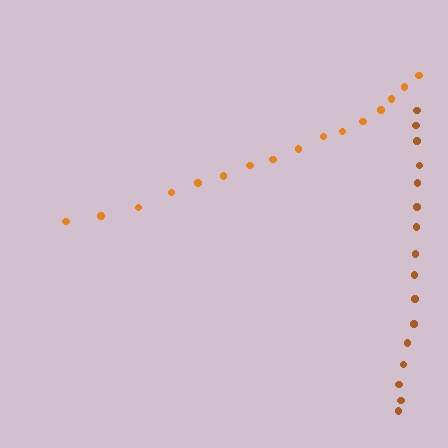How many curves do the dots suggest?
There are 2 distinct paths.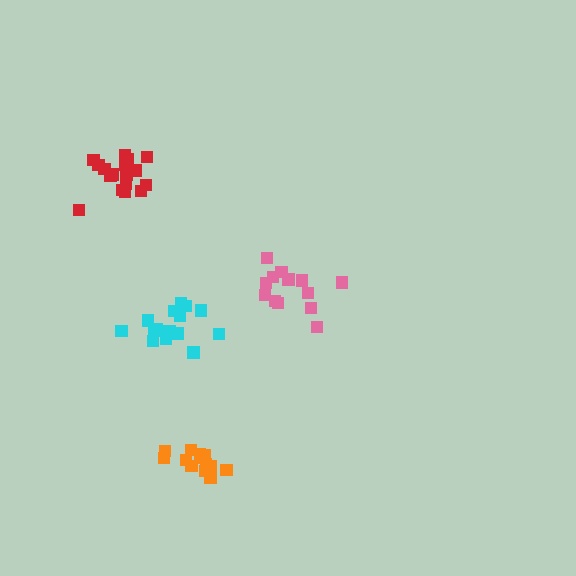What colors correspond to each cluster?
The clusters are colored: red, cyan, orange, pink.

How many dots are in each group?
Group 1: 17 dots, Group 2: 15 dots, Group 3: 13 dots, Group 4: 13 dots (58 total).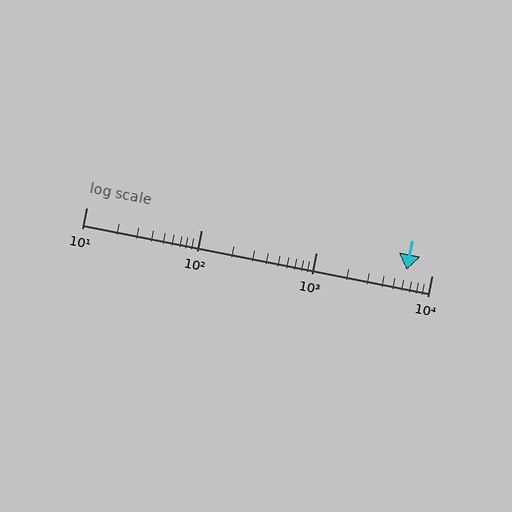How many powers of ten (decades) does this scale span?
The scale spans 3 decades, from 10 to 10000.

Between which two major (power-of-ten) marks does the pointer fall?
The pointer is between 1000 and 10000.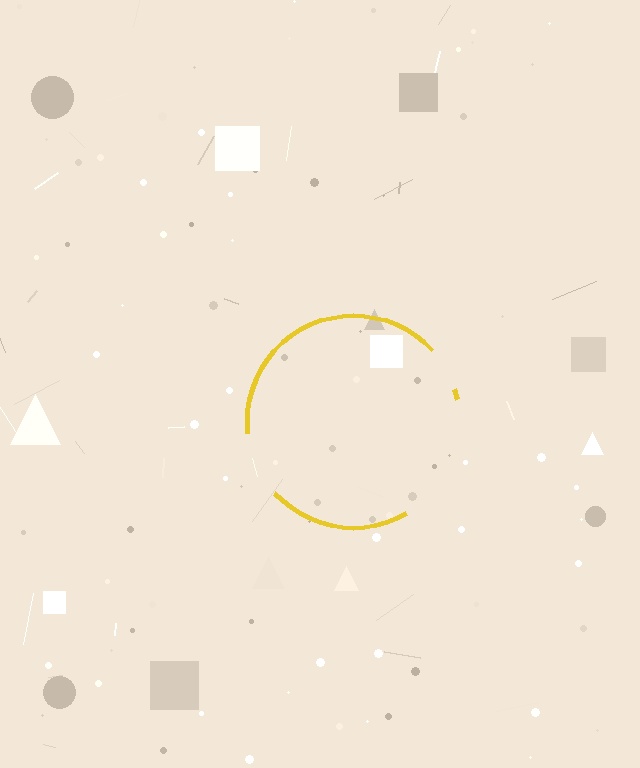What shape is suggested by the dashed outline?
The dashed outline suggests a circle.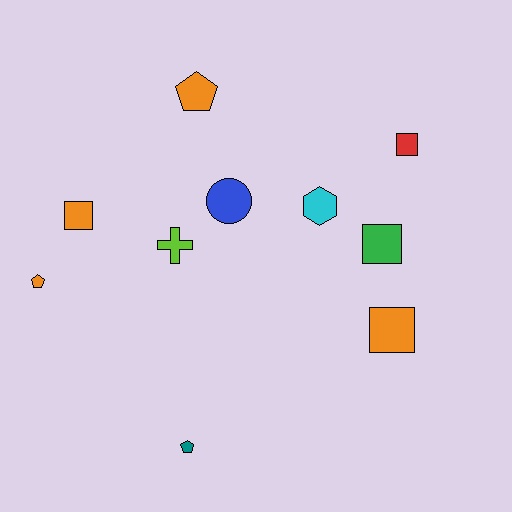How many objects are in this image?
There are 10 objects.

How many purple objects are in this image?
There are no purple objects.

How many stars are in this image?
There are no stars.